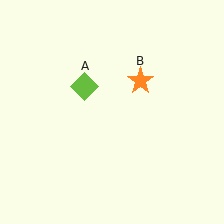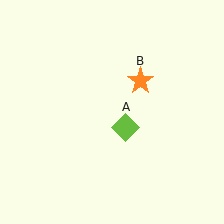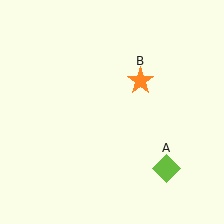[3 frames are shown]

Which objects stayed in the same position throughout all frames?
Orange star (object B) remained stationary.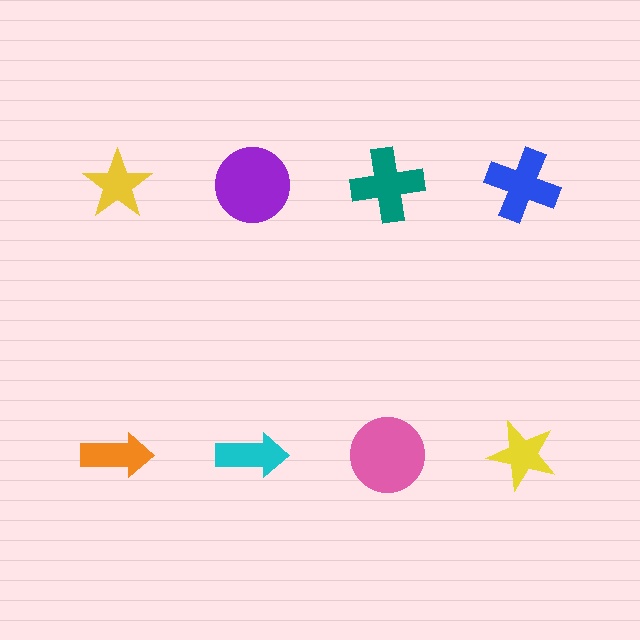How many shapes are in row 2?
4 shapes.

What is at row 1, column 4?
A blue cross.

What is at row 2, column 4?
A yellow star.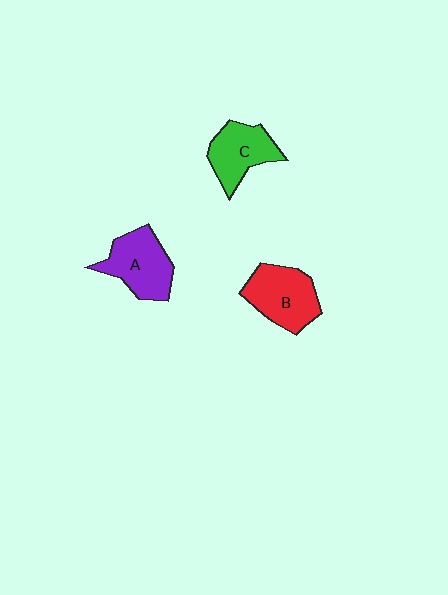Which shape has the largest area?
Shape B (red).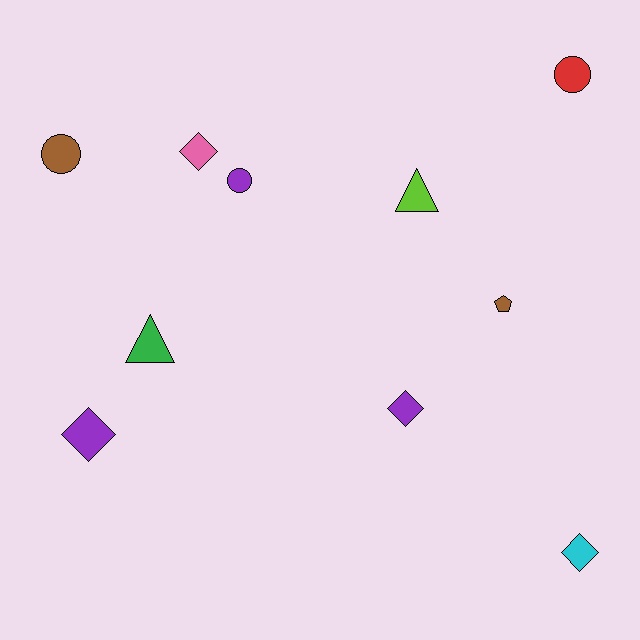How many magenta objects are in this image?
There are no magenta objects.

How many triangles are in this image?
There are 2 triangles.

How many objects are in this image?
There are 10 objects.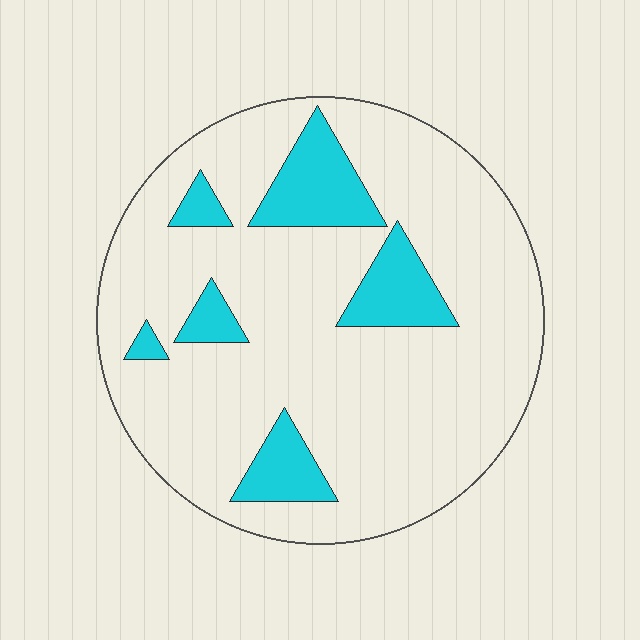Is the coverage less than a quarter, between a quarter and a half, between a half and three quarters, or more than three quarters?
Less than a quarter.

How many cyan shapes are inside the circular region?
6.